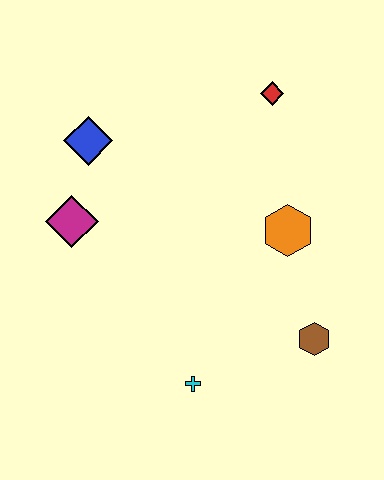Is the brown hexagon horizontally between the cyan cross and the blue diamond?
No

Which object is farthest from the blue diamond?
The brown hexagon is farthest from the blue diamond.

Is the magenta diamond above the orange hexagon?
Yes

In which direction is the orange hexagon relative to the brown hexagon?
The orange hexagon is above the brown hexagon.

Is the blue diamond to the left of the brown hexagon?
Yes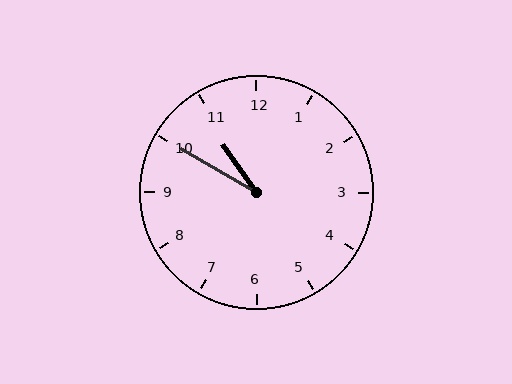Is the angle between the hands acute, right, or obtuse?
It is acute.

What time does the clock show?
10:50.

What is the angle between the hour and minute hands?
Approximately 25 degrees.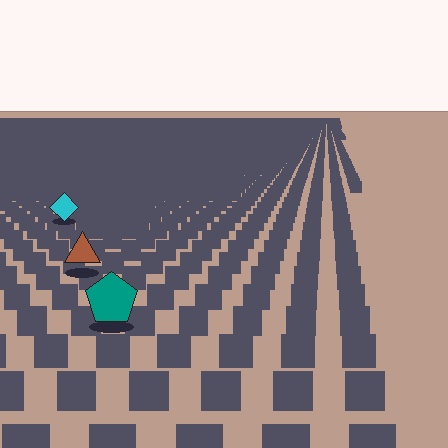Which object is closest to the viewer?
The teal pentagon is closest. The texture marks near it are larger and more spread out.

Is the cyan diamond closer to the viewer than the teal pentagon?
No. The teal pentagon is closer — you can tell from the texture gradient: the ground texture is coarser near it.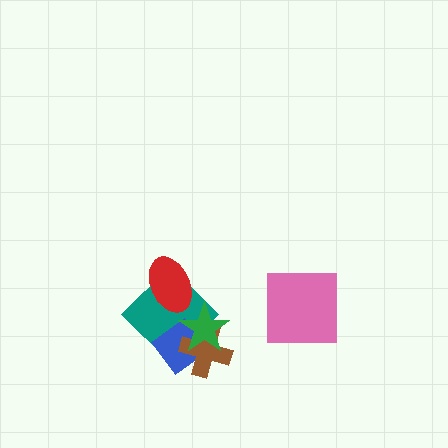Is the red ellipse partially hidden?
No, no other shape covers it.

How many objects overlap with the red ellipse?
1 object overlaps with the red ellipse.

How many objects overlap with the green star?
3 objects overlap with the green star.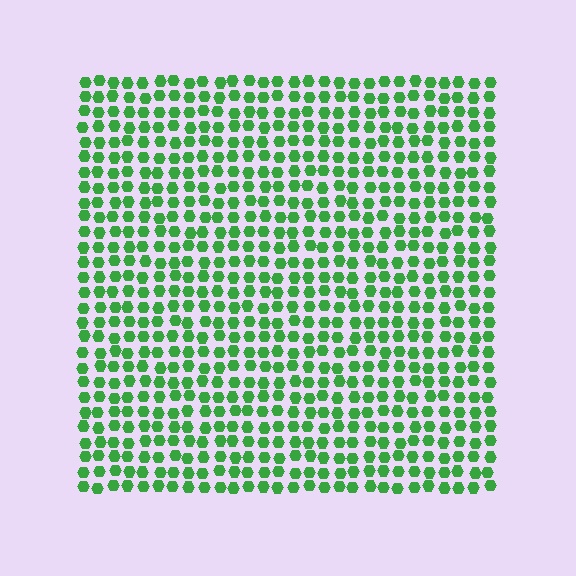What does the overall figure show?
The overall figure shows a square.